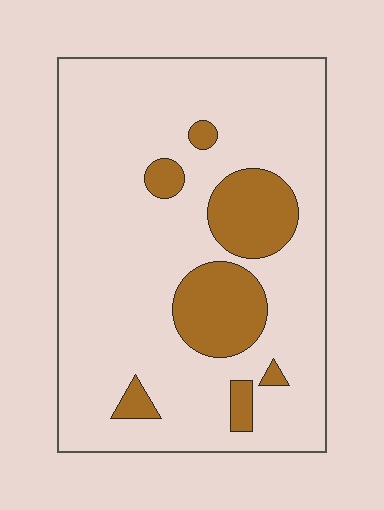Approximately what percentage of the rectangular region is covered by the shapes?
Approximately 20%.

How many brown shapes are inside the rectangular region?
7.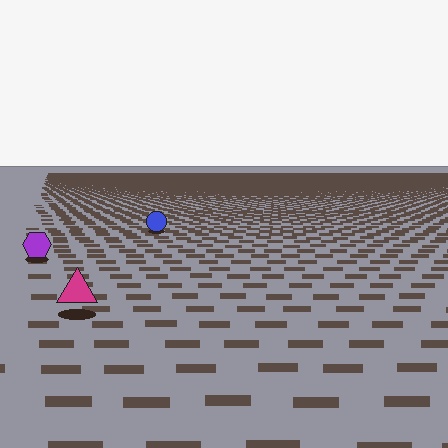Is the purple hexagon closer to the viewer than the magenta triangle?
No. The magenta triangle is closer — you can tell from the texture gradient: the ground texture is coarser near it.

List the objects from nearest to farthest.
From nearest to farthest: the magenta triangle, the purple hexagon, the blue circle.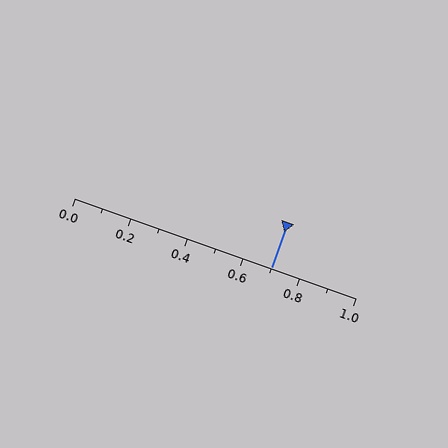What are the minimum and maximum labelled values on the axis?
The axis runs from 0.0 to 1.0.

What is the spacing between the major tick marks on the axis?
The major ticks are spaced 0.2 apart.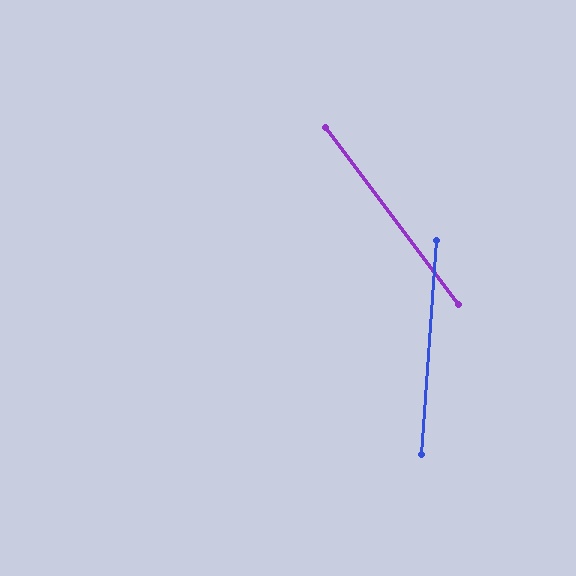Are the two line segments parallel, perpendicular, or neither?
Neither parallel nor perpendicular — they differ by about 41°.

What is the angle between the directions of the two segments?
Approximately 41 degrees.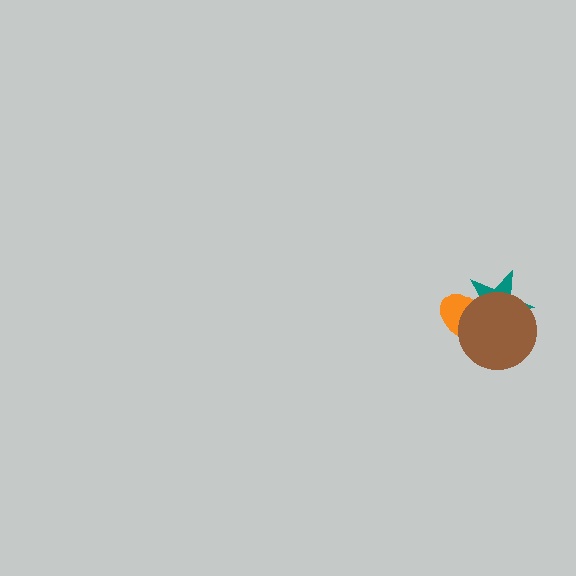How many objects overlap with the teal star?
2 objects overlap with the teal star.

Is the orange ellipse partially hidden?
Yes, it is partially covered by another shape.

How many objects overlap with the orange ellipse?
2 objects overlap with the orange ellipse.